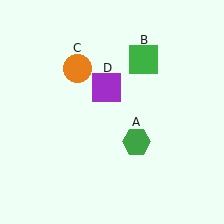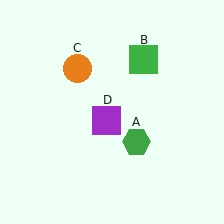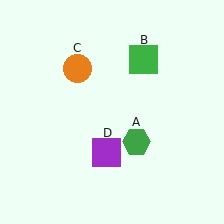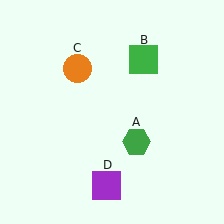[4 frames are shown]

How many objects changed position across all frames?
1 object changed position: purple square (object D).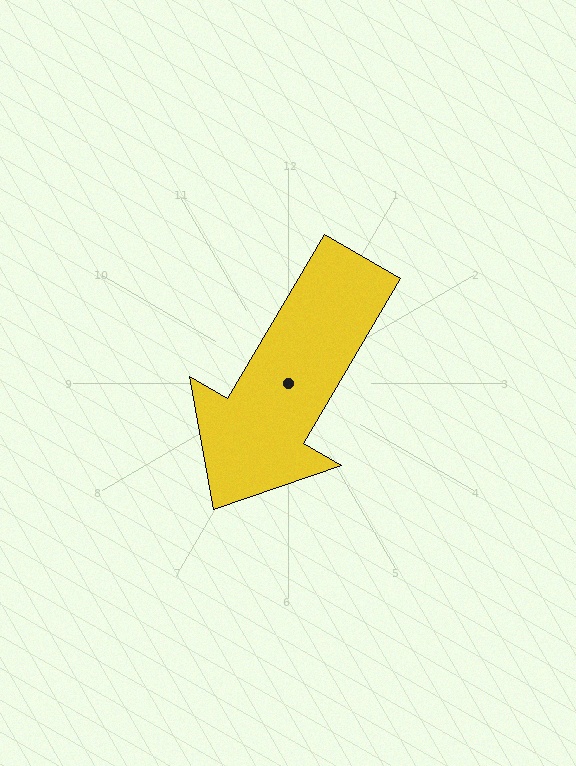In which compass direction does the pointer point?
Southwest.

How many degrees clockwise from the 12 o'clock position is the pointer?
Approximately 210 degrees.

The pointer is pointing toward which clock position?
Roughly 7 o'clock.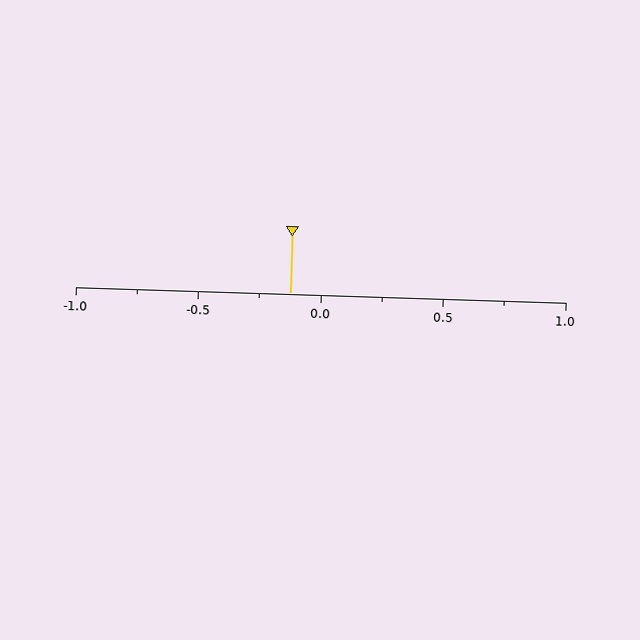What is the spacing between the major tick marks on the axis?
The major ticks are spaced 0.5 apart.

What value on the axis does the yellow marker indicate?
The marker indicates approximately -0.12.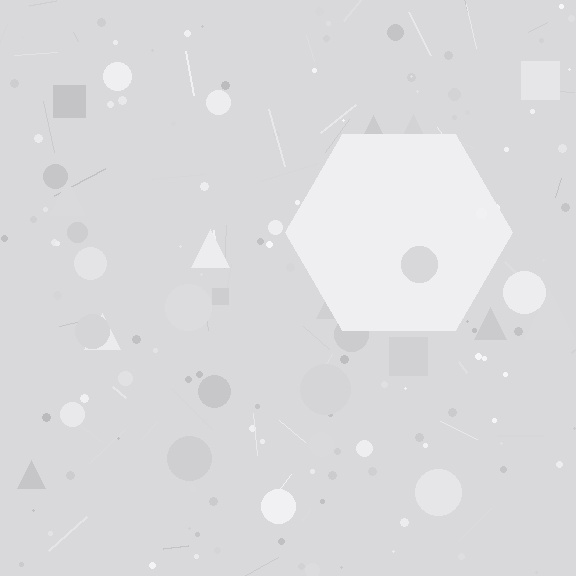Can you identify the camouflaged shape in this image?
The camouflaged shape is a hexagon.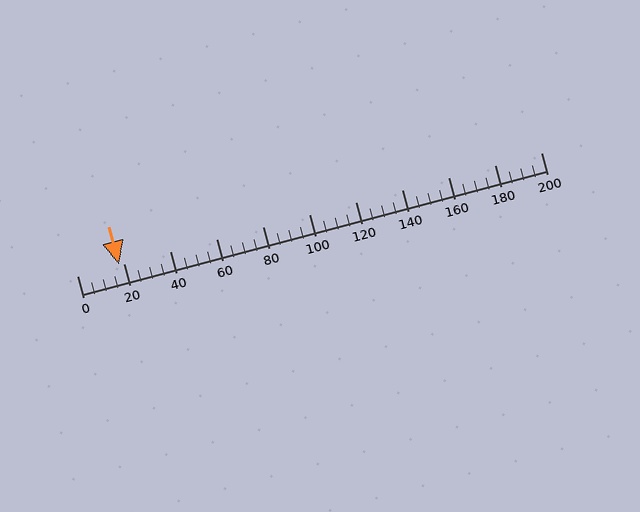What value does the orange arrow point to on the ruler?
The orange arrow points to approximately 18.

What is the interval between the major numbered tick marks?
The major tick marks are spaced 20 units apart.